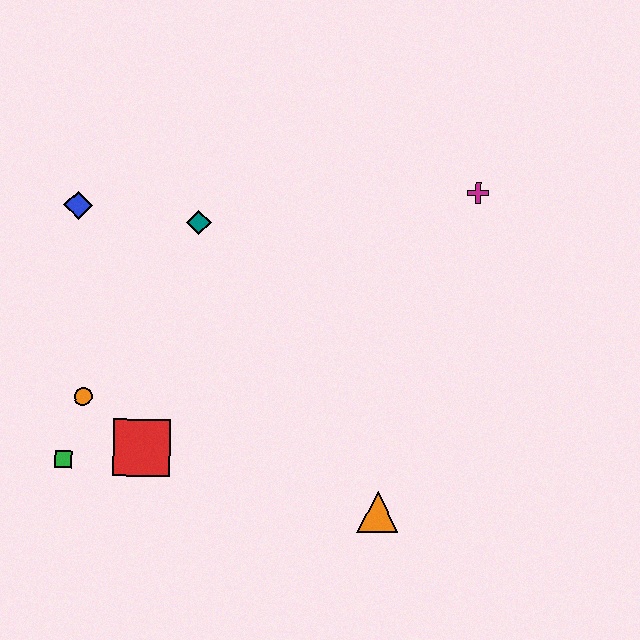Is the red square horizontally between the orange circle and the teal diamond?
Yes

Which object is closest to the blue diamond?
The teal diamond is closest to the blue diamond.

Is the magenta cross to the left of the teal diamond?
No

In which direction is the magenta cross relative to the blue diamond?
The magenta cross is to the right of the blue diamond.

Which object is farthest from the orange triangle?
The blue diamond is farthest from the orange triangle.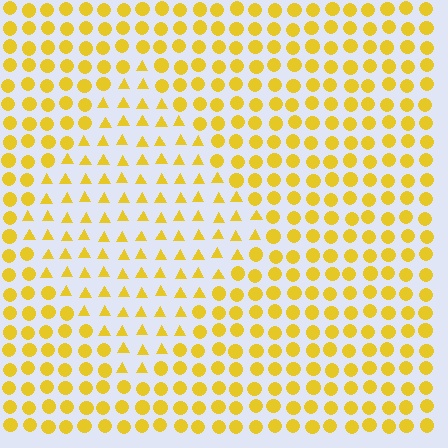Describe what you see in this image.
The image is filled with small yellow elements arranged in a uniform grid. A diamond-shaped region contains triangles, while the surrounding area contains circles. The boundary is defined purely by the change in element shape.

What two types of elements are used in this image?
The image uses triangles inside the diamond region and circles outside it.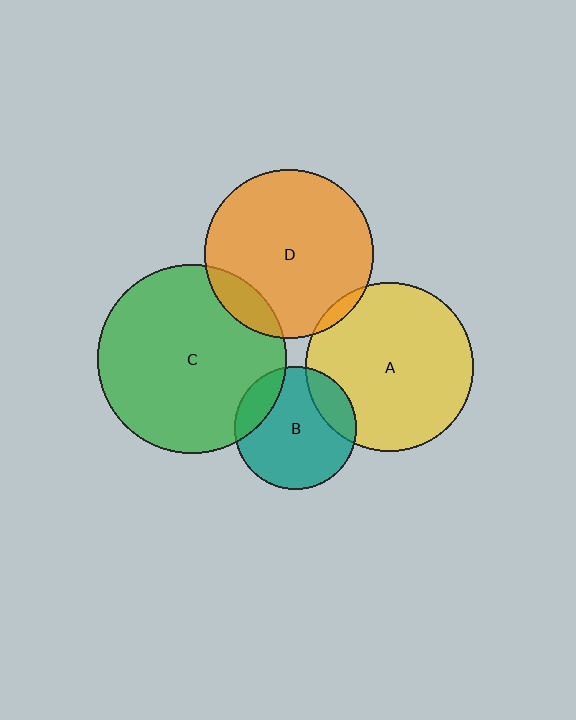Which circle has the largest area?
Circle C (green).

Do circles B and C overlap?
Yes.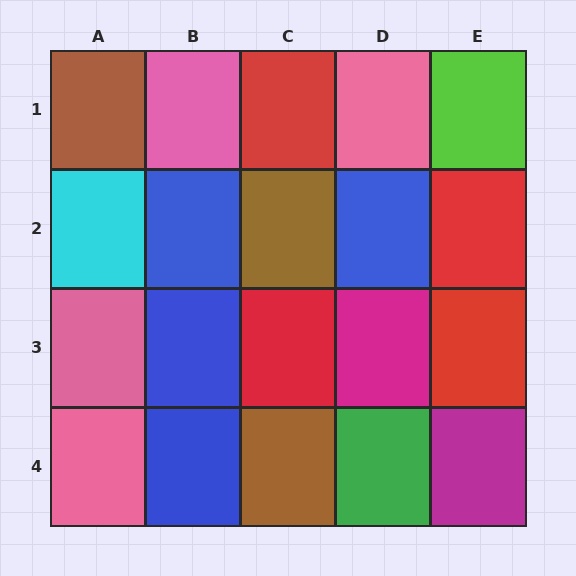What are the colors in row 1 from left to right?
Brown, pink, red, pink, lime.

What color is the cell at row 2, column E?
Red.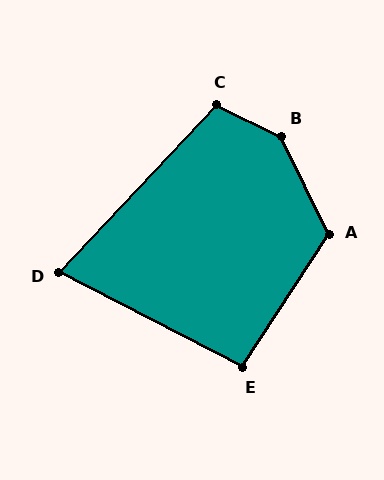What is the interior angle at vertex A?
Approximately 121 degrees (obtuse).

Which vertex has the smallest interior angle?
D, at approximately 74 degrees.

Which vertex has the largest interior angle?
B, at approximately 141 degrees.